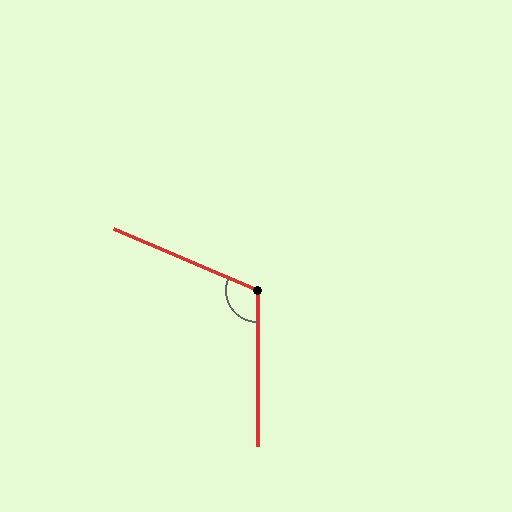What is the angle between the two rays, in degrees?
Approximately 113 degrees.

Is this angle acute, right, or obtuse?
It is obtuse.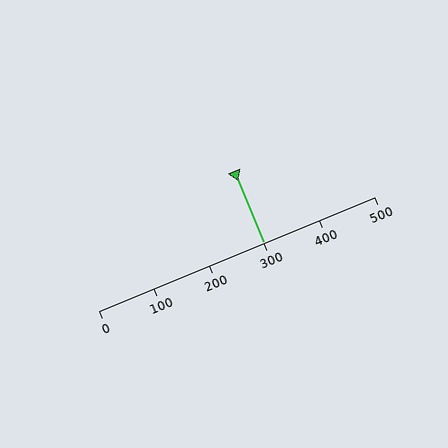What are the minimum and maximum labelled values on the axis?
The axis runs from 0 to 500.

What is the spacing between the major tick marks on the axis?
The major ticks are spaced 100 apart.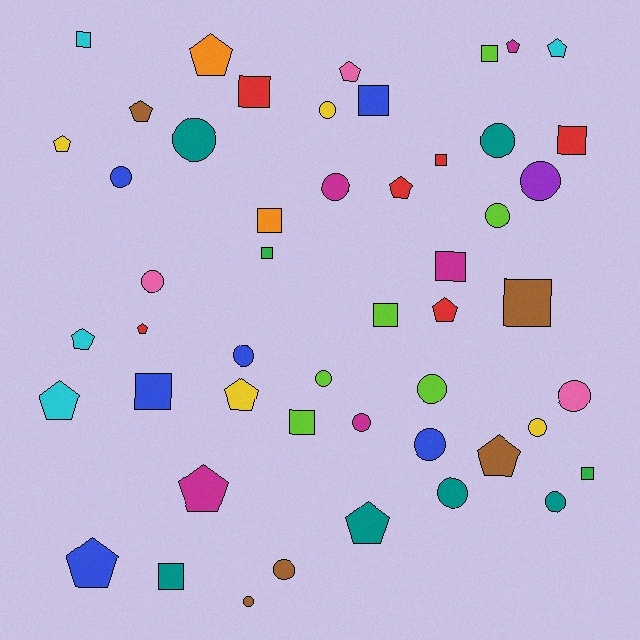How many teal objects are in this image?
There are 6 teal objects.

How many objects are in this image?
There are 50 objects.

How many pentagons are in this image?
There are 16 pentagons.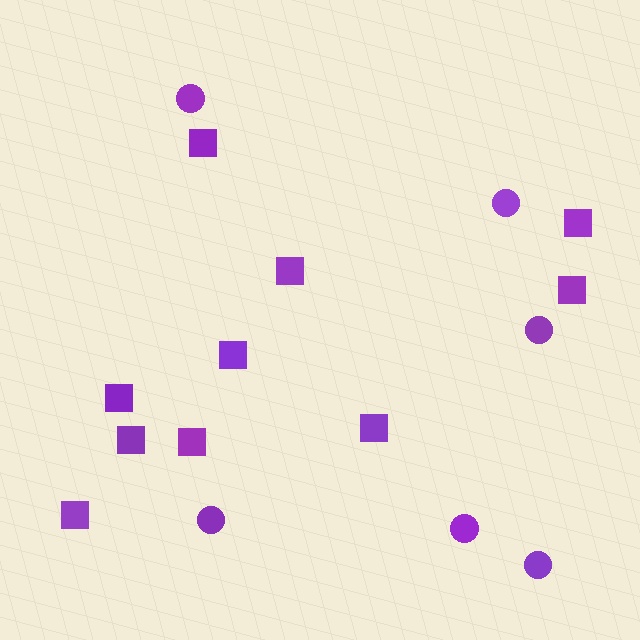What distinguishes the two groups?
There are 2 groups: one group of circles (6) and one group of squares (10).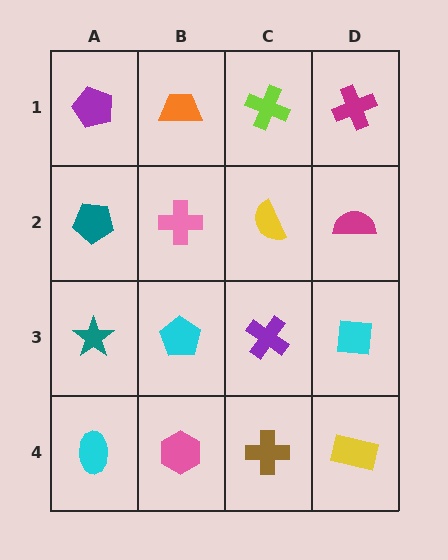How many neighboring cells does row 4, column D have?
2.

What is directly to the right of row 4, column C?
A yellow rectangle.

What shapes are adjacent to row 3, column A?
A teal pentagon (row 2, column A), a cyan ellipse (row 4, column A), a cyan pentagon (row 3, column B).